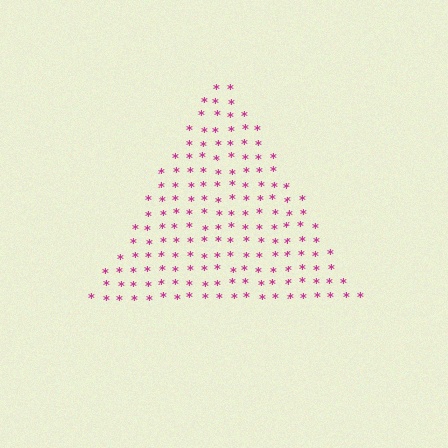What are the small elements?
The small elements are asterisks.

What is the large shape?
The large shape is a triangle.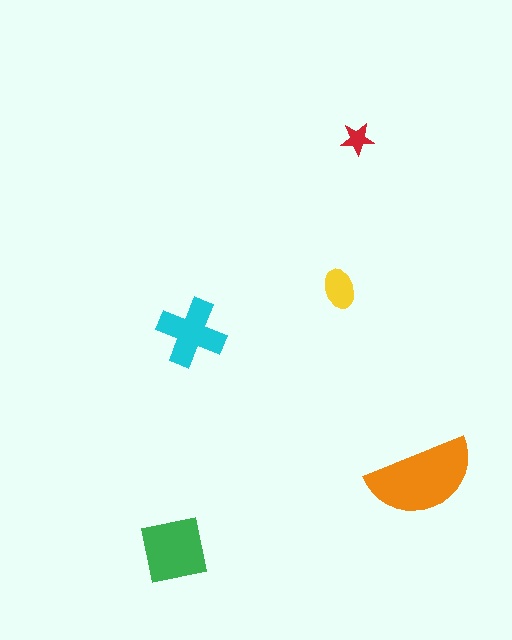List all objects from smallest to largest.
The red star, the yellow ellipse, the cyan cross, the green square, the orange semicircle.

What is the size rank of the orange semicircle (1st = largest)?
1st.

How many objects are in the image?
There are 5 objects in the image.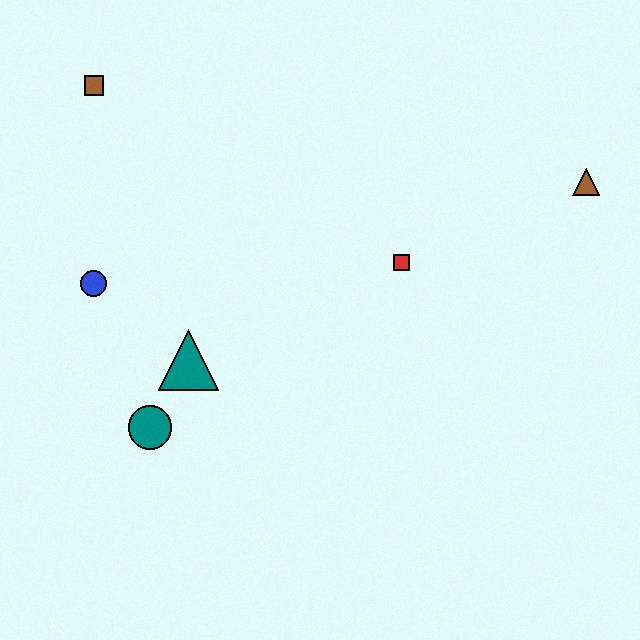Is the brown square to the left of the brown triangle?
Yes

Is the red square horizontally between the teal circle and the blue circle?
No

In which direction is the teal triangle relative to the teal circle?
The teal triangle is above the teal circle.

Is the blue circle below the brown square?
Yes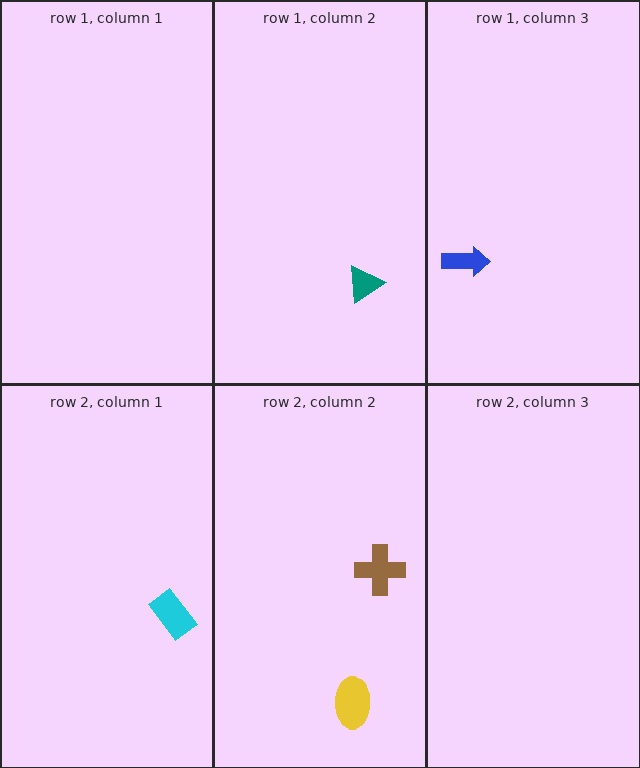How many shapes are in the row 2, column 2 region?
2.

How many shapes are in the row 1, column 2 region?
1.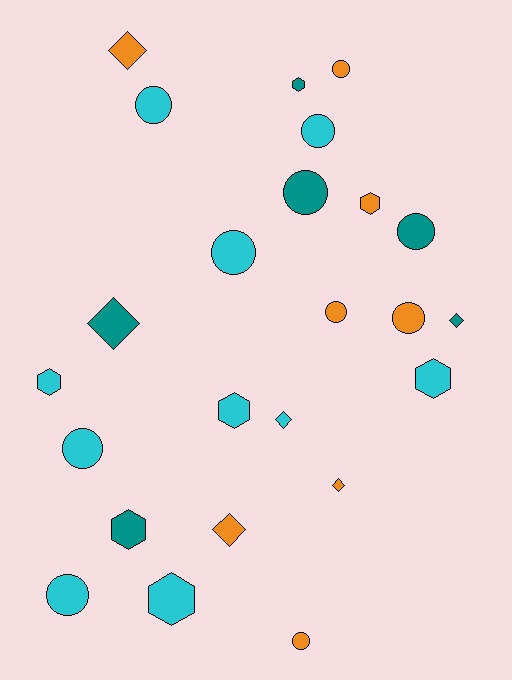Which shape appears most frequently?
Circle, with 11 objects.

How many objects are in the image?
There are 24 objects.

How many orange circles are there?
There are 4 orange circles.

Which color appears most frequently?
Cyan, with 10 objects.